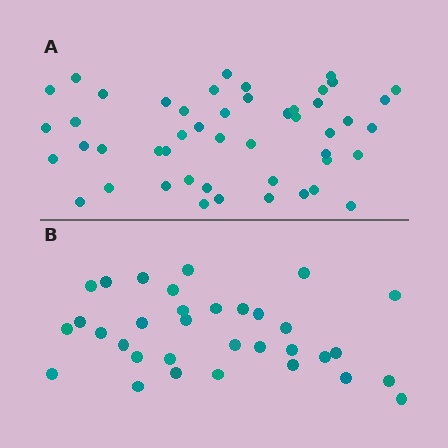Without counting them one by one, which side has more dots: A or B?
Region A (the top region) has more dots.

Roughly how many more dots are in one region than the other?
Region A has approximately 15 more dots than region B.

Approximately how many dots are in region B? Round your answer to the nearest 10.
About 30 dots. (The exact count is 33, which rounds to 30.)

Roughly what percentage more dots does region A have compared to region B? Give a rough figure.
About 45% more.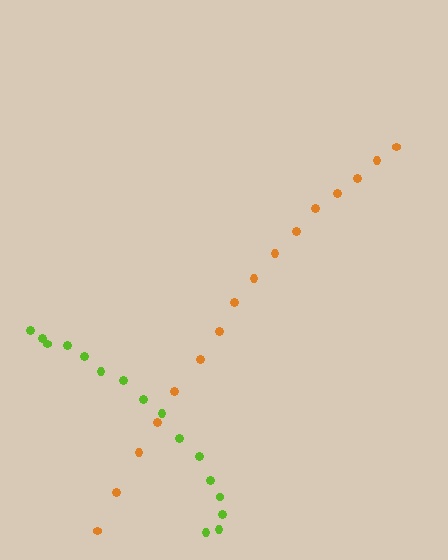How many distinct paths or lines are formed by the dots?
There are 2 distinct paths.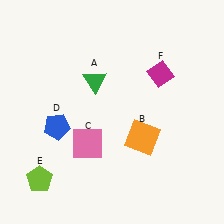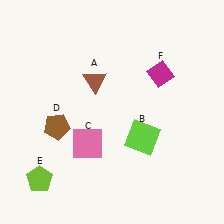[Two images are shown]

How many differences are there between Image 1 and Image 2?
There are 3 differences between the two images.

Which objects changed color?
A changed from green to brown. B changed from orange to lime. D changed from blue to brown.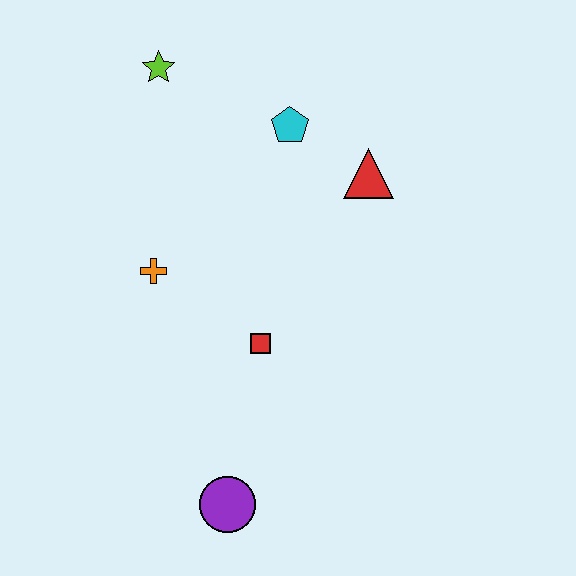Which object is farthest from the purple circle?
The lime star is farthest from the purple circle.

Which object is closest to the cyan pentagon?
The red triangle is closest to the cyan pentagon.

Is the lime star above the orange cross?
Yes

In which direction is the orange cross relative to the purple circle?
The orange cross is above the purple circle.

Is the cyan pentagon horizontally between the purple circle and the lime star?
No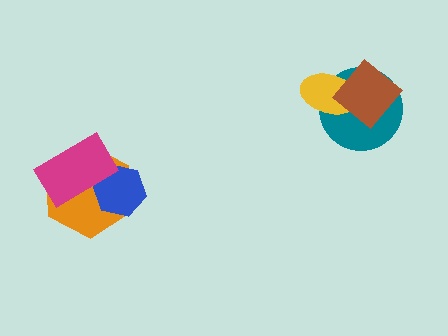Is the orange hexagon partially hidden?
Yes, it is partially covered by another shape.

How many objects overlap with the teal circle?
2 objects overlap with the teal circle.